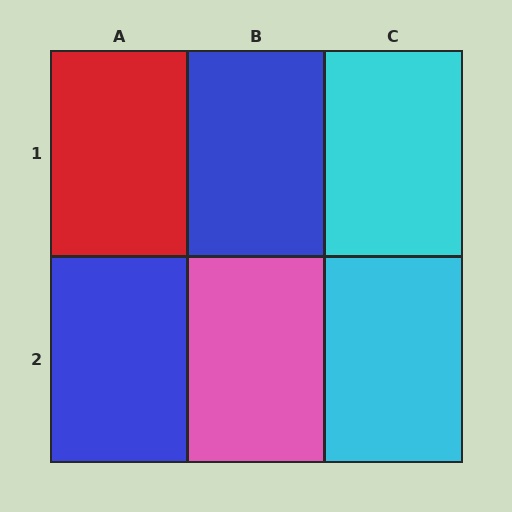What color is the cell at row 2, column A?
Blue.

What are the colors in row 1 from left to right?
Red, blue, cyan.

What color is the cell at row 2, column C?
Cyan.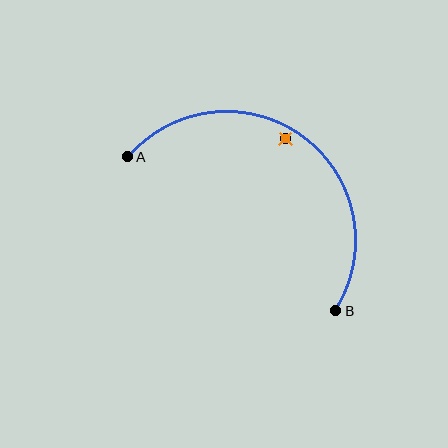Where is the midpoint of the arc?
The arc midpoint is the point on the curve farthest from the straight line joining A and B. It sits above and to the right of that line.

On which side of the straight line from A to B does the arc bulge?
The arc bulges above and to the right of the straight line connecting A and B.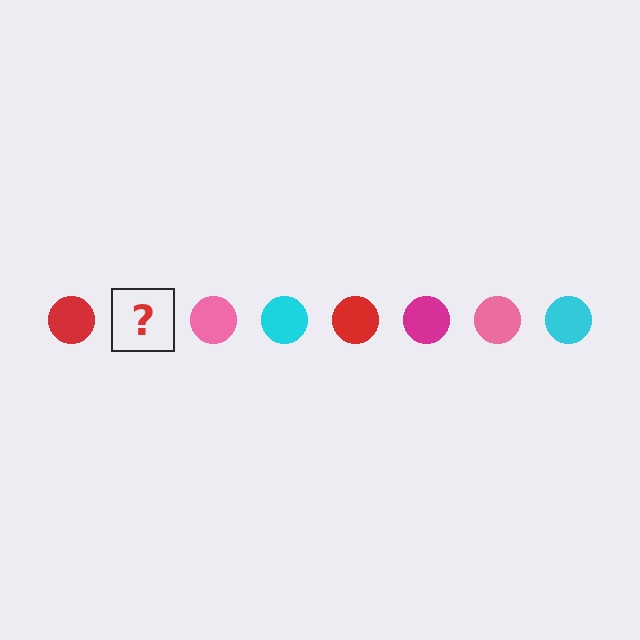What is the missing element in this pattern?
The missing element is a magenta circle.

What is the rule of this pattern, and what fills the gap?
The rule is that the pattern cycles through red, magenta, pink, cyan circles. The gap should be filled with a magenta circle.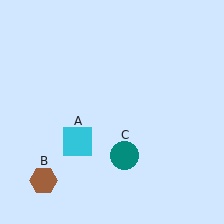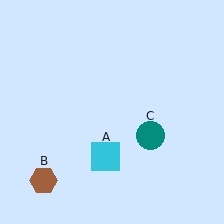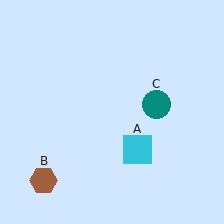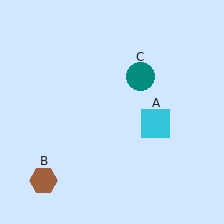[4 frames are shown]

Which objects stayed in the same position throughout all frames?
Brown hexagon (object B) remained stationary.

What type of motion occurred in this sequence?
The cyan square (object A), teal circle (object C) rotated counterclockwise around the center of the scene.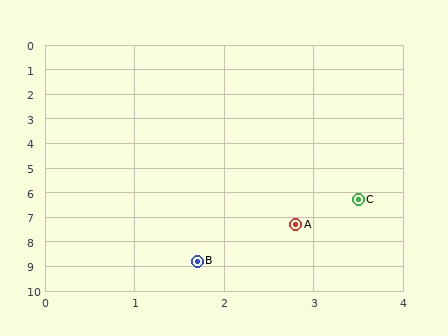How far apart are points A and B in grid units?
Points A and B are about 1.9 grid units apart.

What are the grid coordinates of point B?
Point B is at approximately (1.7, 8.8).